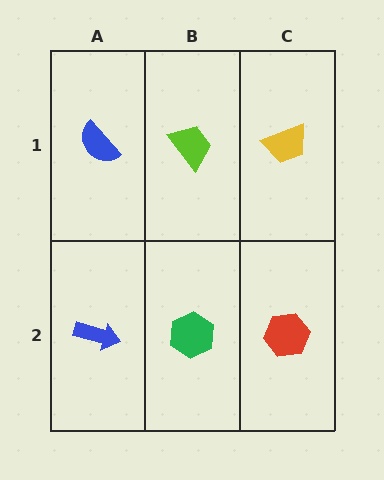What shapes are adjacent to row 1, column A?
A blue arrow (row 2, column A), a lime trapezoid (row 1, column B).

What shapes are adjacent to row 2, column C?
A yellow trapezoid (row 1, column C), a green hexagon (row 2, column B).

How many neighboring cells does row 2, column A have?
2.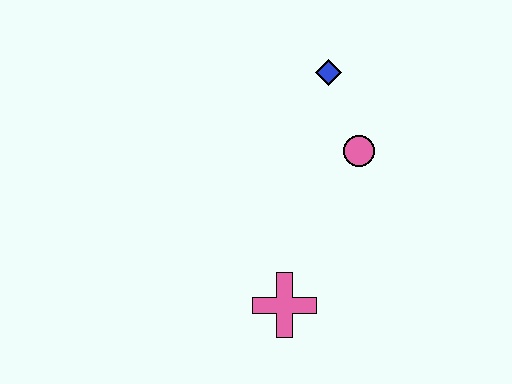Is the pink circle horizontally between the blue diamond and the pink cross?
No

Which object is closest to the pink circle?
The blue diamond is closest to the pink circle.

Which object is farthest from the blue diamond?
The pink cross is farthest from the blue diamond.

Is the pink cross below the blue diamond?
Yes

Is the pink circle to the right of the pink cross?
Yes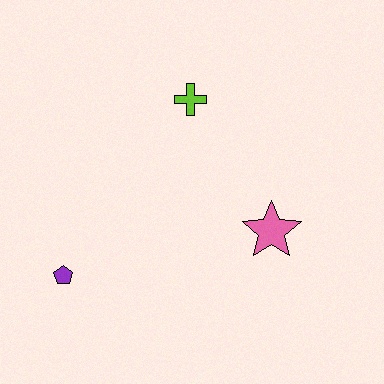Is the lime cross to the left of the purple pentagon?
No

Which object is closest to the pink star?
The lime cross is closest to the pink star.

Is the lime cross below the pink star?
No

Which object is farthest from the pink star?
The purple pentagon is farthest from the pink star.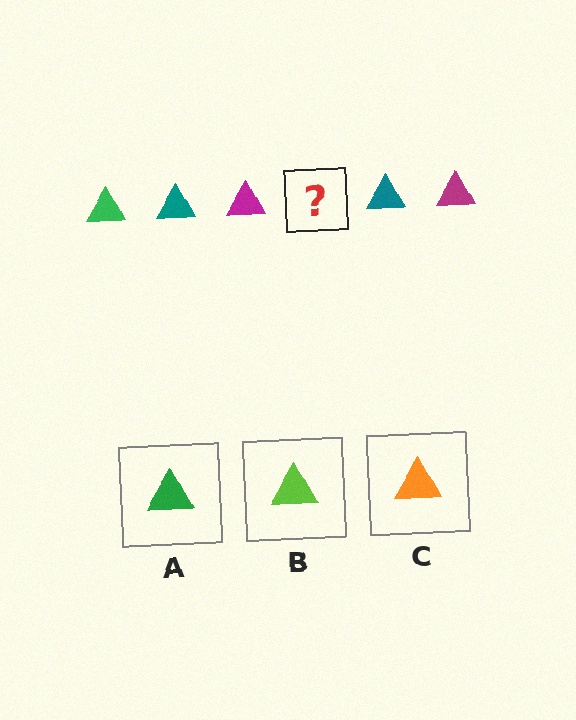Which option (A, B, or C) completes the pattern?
A.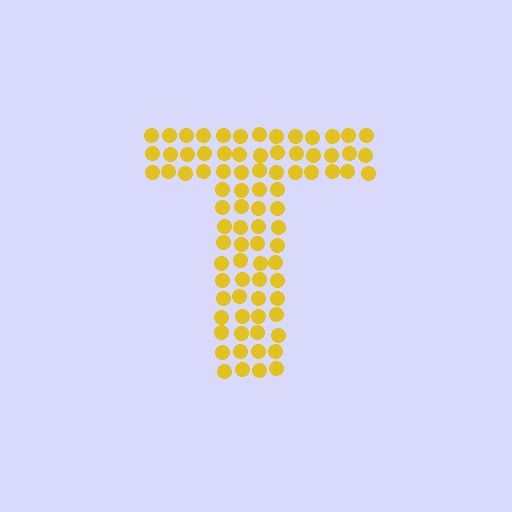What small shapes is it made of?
It is made of small circles.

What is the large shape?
The large shape is the letter T.